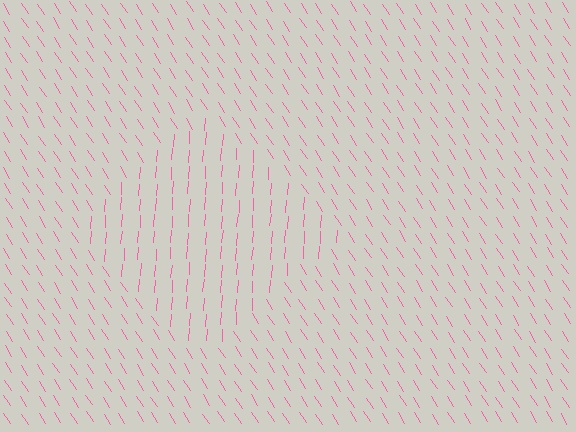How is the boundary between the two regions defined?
The boundary is defined purely by a change in line orientation (approximately 36 degrees difference). All lines are the same color and thickness.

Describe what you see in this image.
The image is filled with small pink line segments. A diamond region in the image has lines oriented differently from the surrounding lines, creating a visible texture boundary.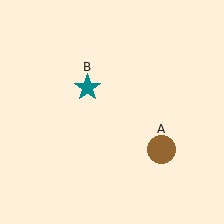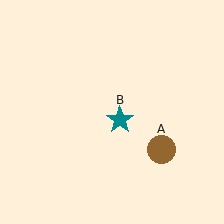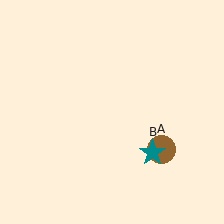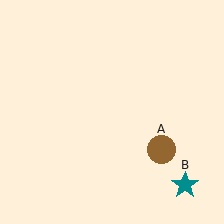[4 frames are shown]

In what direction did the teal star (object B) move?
The teal star (object B) moved down and to the right.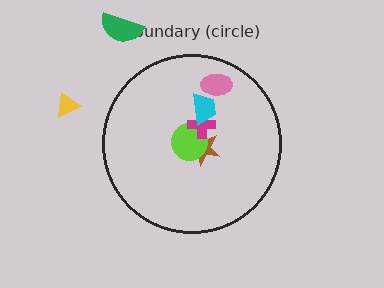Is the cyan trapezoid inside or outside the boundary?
Inside.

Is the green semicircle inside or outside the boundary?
Outside.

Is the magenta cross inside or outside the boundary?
Inside.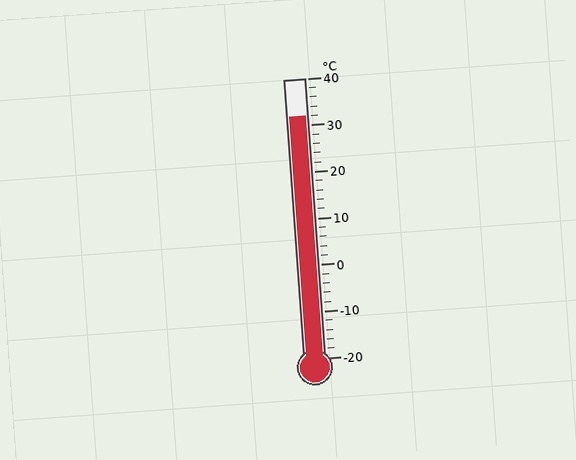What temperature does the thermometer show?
The thermometer shows approximately 32°C.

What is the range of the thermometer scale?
The thermometer scale ranges from -20°C to 40°C.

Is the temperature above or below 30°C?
The temperature is above 30°C.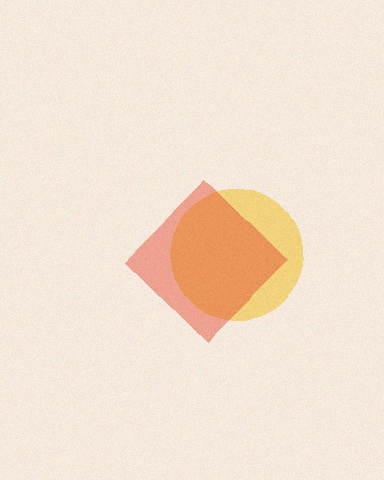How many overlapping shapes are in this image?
There are 2 overlapping shapes in the image.